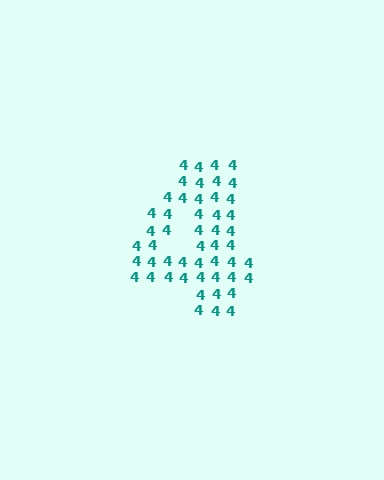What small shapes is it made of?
It is made of small digit 4's.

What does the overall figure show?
The overall figure shows the digit 4.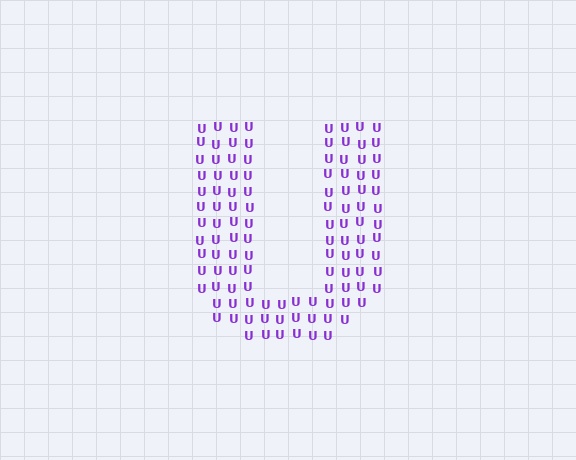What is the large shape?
The large shape is the letter U.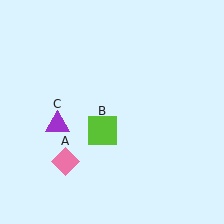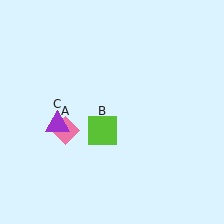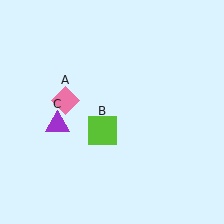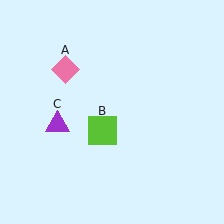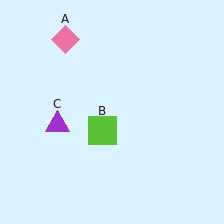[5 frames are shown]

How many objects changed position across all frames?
1 object changed position: pink diamond (object A).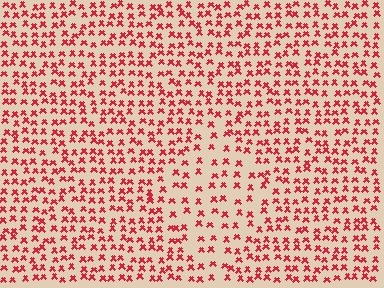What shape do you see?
I see a diamond.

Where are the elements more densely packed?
The elements are more densely packed outside the diamond boundary.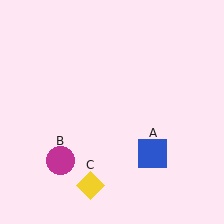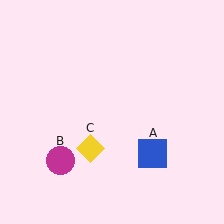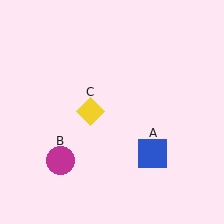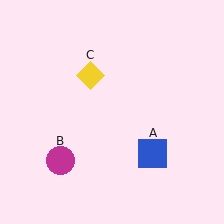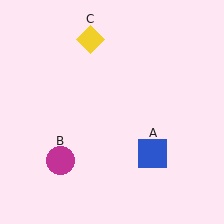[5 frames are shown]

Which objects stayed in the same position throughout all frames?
Blue square (object A) and magenta circle (object B) remained stationary.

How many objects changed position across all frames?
1 object changed position: yellow diamond (object C).